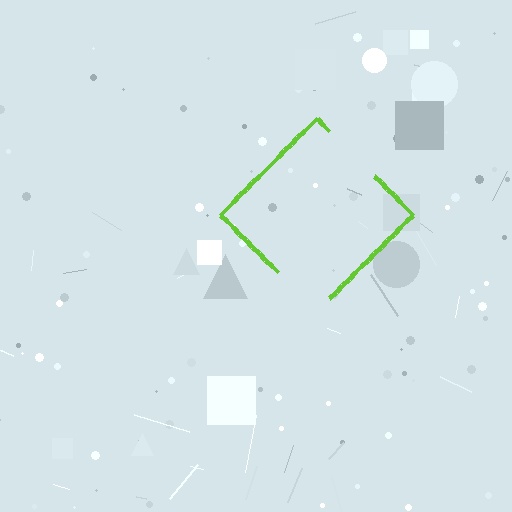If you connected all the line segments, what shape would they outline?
They would outline a diamond.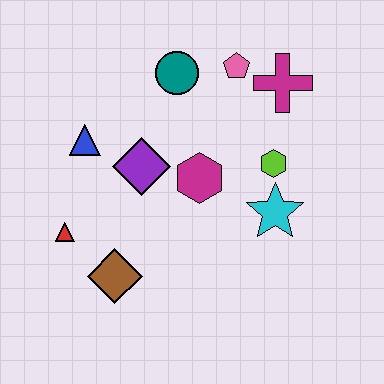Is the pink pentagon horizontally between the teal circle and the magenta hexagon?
No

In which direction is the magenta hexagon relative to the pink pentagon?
The magenta hexagon is below the pink pentagon.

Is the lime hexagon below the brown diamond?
No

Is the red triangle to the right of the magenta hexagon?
No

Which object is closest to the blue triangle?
The purple diamond is closest to the blue triangle.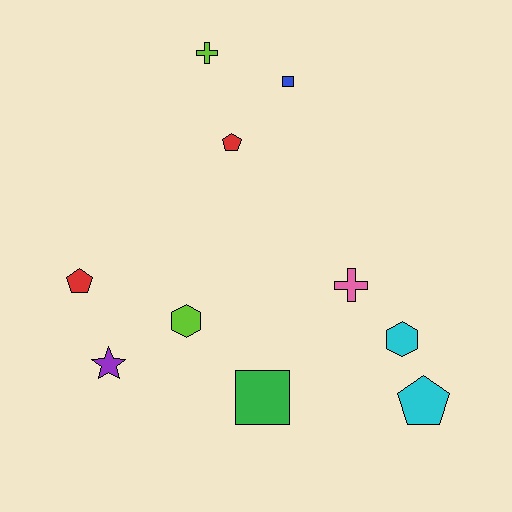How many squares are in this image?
There are 2 squares.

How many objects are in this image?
There are 10 objects.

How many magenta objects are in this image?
There are no magenta objects.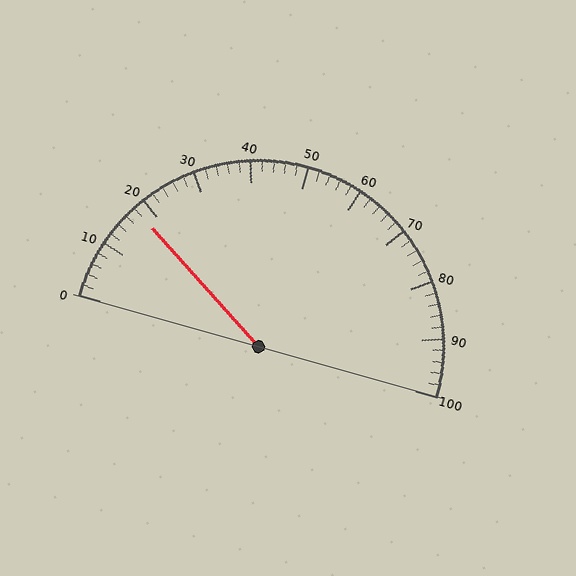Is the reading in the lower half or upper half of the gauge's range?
The reading is in the lower half of the range (0 to 100).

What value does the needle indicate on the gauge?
The needle indicates approximately 18.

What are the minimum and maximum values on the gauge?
The gauge ranges from 0 to 100.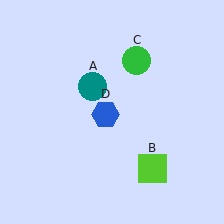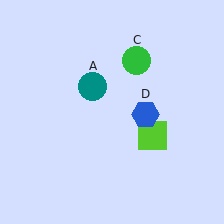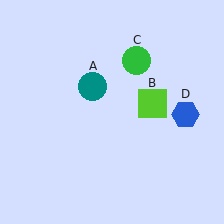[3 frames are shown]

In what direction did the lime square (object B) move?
The lime square (object B) moved up.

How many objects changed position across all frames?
2 objects changed position: lime square (object B), blue hexagon (object D).